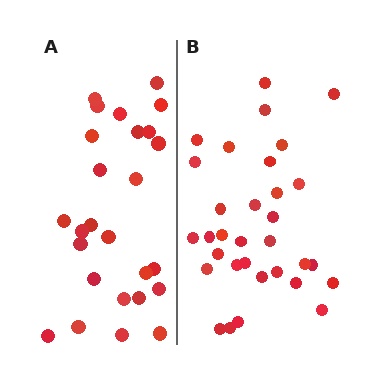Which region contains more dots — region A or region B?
Region B (the right region) has more dots.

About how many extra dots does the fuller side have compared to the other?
Region B has about 6 more dots than region A.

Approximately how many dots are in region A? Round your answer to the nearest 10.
About 30 dots. (The exact count is 26, which rounds to 30.)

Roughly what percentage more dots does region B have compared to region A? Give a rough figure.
About 25% more.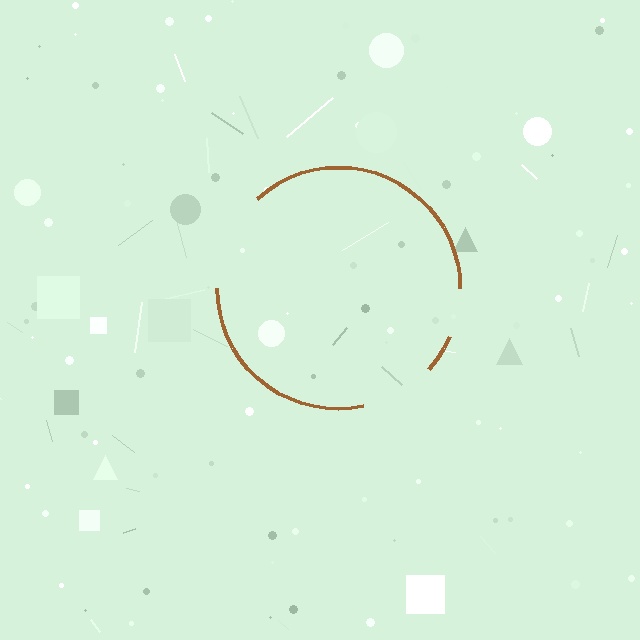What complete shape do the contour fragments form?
The contour fragments form a circle.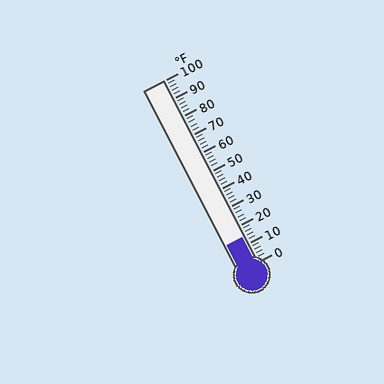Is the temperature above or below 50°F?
The temperature is below 50°F.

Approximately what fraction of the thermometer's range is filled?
The thermometer is filled to approximately 15% of its range.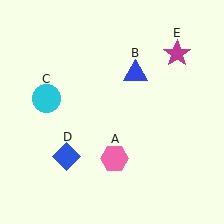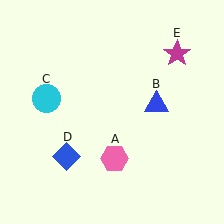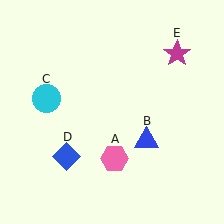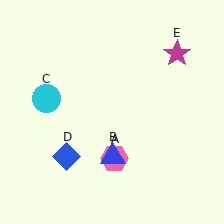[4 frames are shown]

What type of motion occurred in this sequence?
The blue triangle (object B) rotated clockwise around the center of the scene.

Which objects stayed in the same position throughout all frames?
Pink hexagon (object A) and cyan circle (object C) and blue diamond (object D) and magenta star (object E) remained stationary.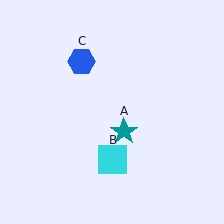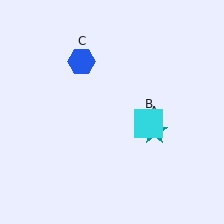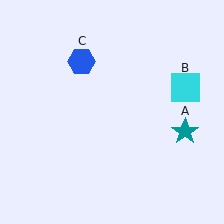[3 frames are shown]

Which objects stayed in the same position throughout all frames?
Blue hexagon (object C) remained stationary.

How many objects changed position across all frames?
2 objects changed position: teal star (object A), cyan square (object B).